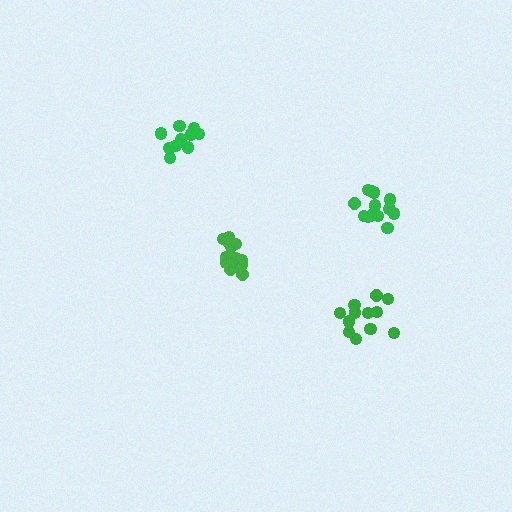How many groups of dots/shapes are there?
There are 4 groups.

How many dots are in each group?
Group 1: 14 dots, Group 2: 14 dots, Group 3: 12 dots, Group 4: 10 dots (50 total).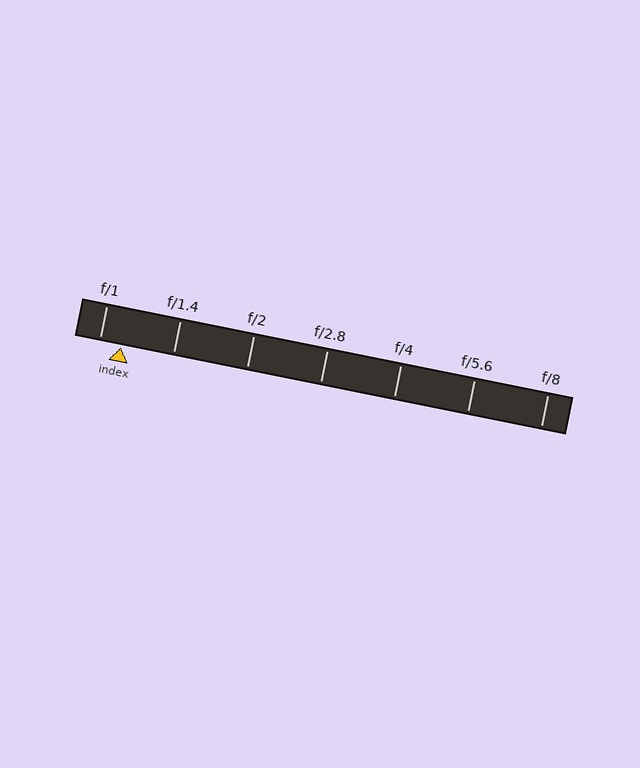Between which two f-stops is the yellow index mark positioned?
The index mark is between f/1 and f/1.4.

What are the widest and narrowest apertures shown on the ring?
The widest aperture shown is f/1 and the narrowest is f/8.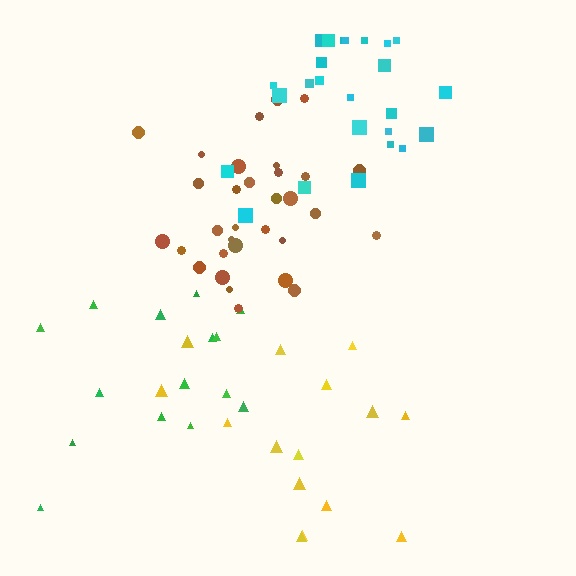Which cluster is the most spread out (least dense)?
Yellow.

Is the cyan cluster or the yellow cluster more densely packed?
Cyan.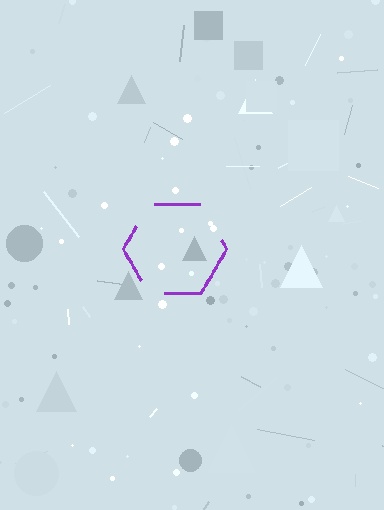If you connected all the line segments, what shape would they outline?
They would outline a hexagon.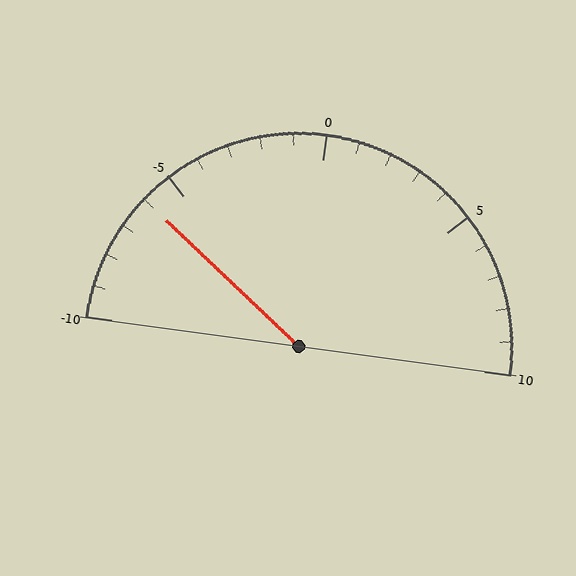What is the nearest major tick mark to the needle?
The nearest major tick mark is -5.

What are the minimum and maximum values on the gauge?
The gauge ranges from -10 to 10.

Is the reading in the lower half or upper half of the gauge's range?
The reading is in the lower half of the range (-10 to 10).